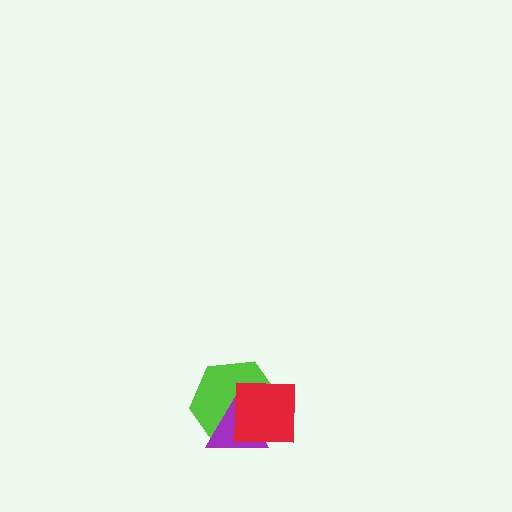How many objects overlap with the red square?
2 objects overlap with the red square.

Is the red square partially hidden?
No, no other shape covers it.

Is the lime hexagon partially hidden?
Yes, it is partially covered by another shape.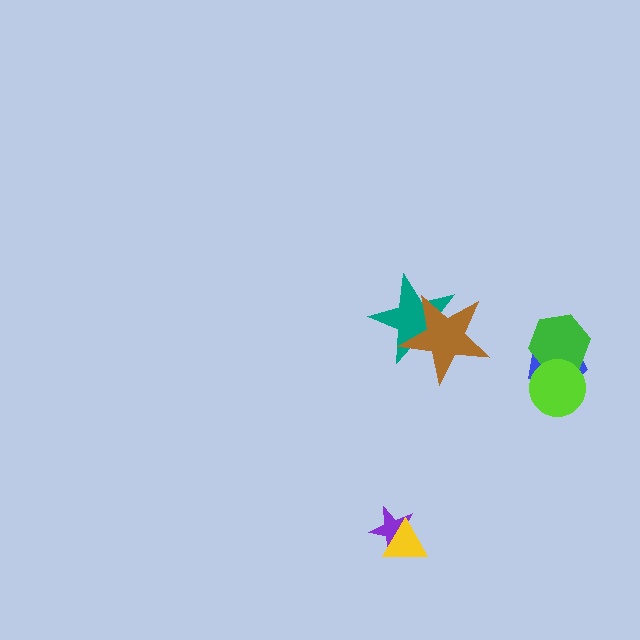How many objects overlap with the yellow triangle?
1 object overlaps with the yellow triangle.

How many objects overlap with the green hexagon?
2 objects overlap with the green hexagon.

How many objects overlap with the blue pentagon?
2 objects overlap with the blue pentagon.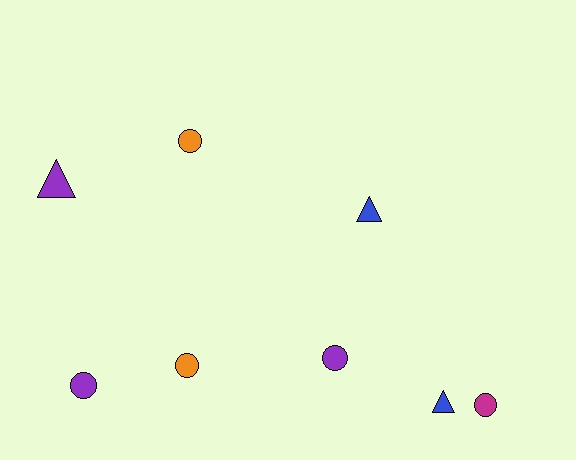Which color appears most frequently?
Purple, with 3 objects.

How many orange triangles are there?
There are no orange triangles.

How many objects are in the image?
There are 8 objects.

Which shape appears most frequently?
Circle, with 5 objects.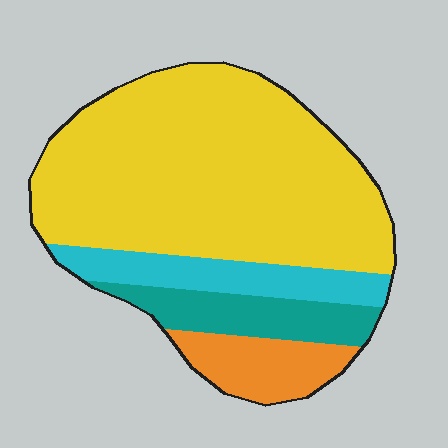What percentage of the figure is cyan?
Cyan takes up about one eighth (1/8) of the figure.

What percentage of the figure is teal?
Teal covers 12% of the figure.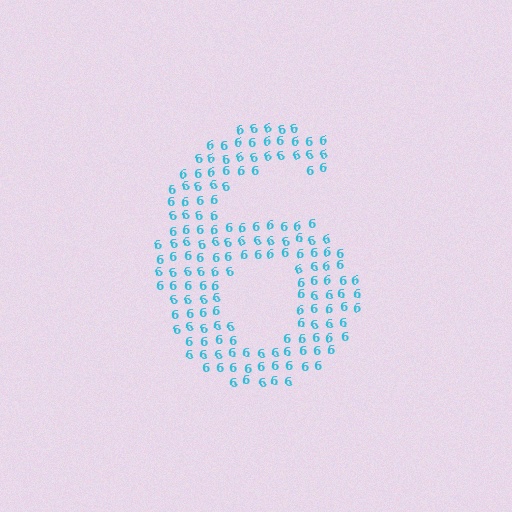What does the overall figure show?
The overall figure shows the digit 6.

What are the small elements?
The small elements are digit 6's.